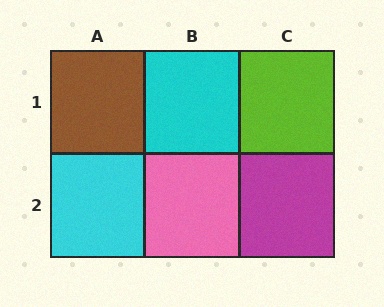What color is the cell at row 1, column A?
Brown.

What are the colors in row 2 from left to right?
Cyan, pink, magenta.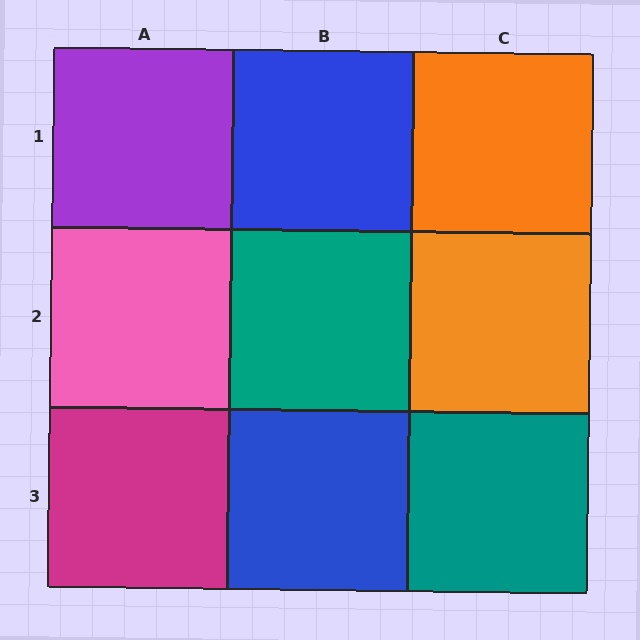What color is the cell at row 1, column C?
Orange.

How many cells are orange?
2 cells are orange.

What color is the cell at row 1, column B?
Blue.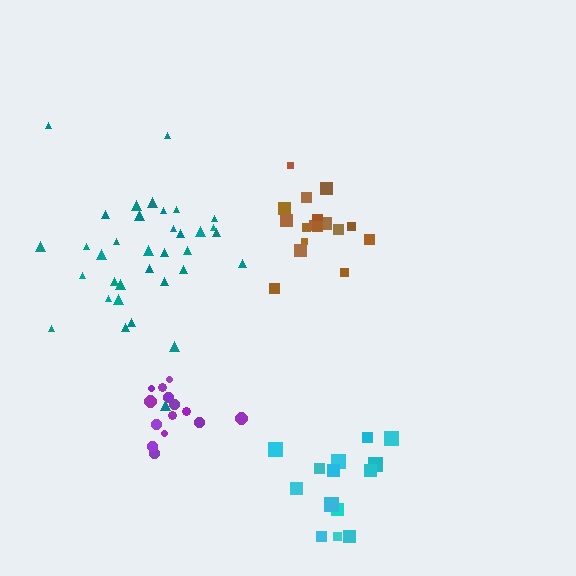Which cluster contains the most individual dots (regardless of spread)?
Teal (35).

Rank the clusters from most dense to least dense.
purple, brown, teal, cyan.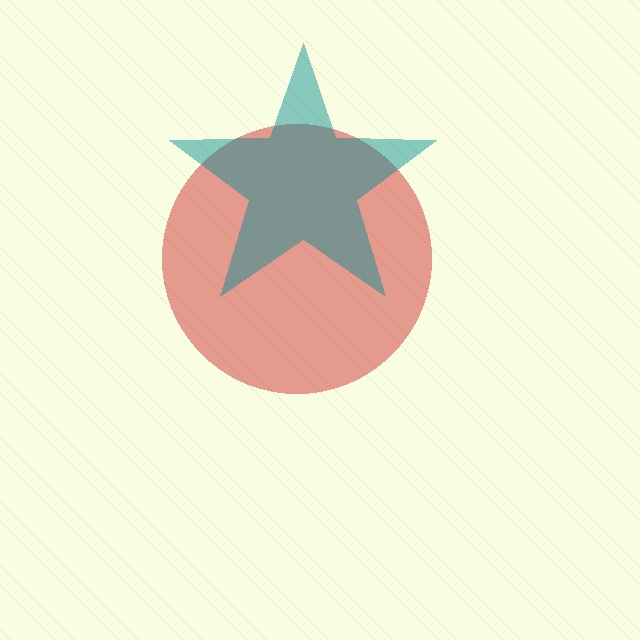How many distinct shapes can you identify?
There are 2 distinct shapes: a red circle, a teal star.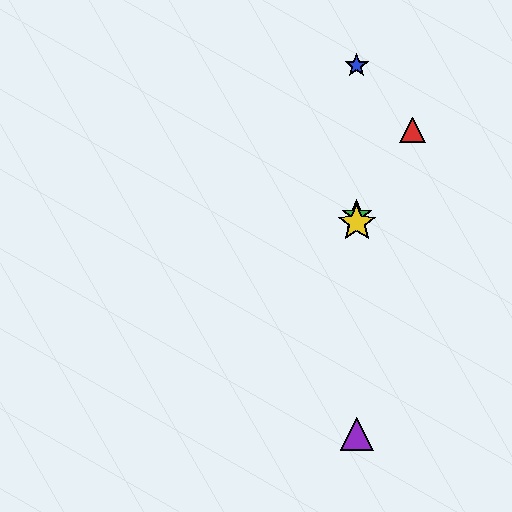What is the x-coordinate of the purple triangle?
The purple triangle is at x≈357.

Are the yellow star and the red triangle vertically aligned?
No, the yellow star is at x≈357 and the red triangle is at x≈412.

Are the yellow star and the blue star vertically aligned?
Yes, both are at x≈357.